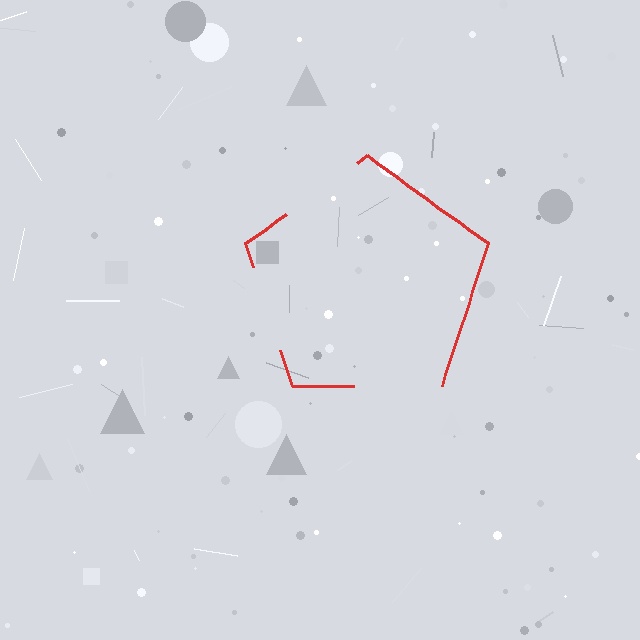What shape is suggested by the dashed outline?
The dashed outline suggests a pentagon.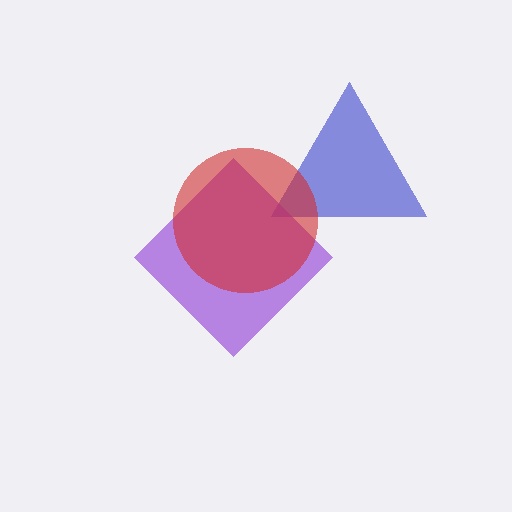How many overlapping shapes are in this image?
There are 3 overlapping shapes in the image.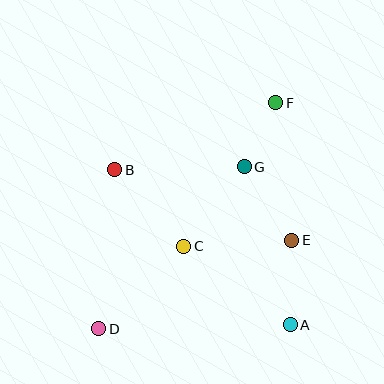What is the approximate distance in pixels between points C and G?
The distance between C and G is approximately 100 pixels.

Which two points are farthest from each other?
Points D and F are farthest from each other.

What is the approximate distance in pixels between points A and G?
The distance between A and G is approximately 164 pixels.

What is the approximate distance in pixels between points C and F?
The distance between C and F is approximately 171 pixels.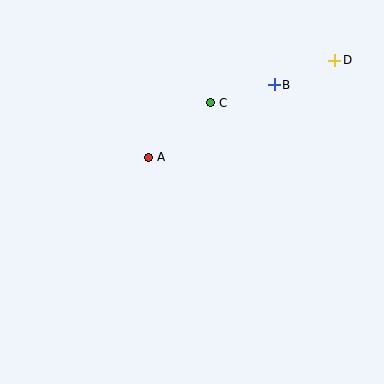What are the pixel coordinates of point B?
Point B is at (274, 85).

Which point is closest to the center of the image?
Point A at (149, 157) is closest to the center.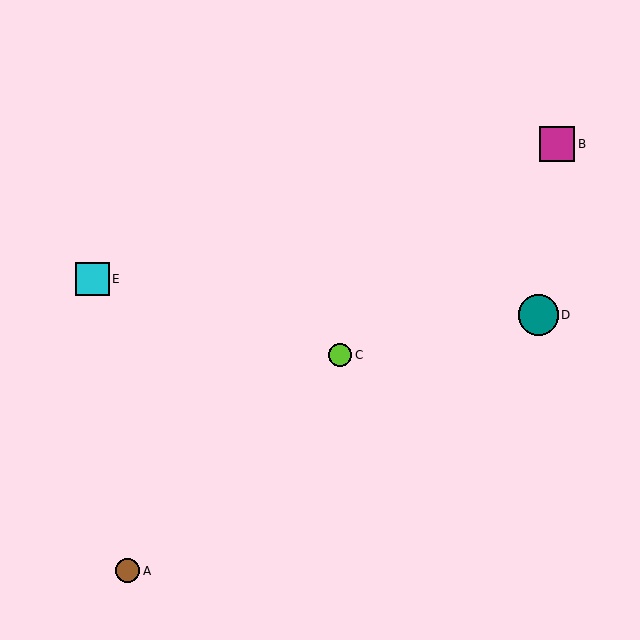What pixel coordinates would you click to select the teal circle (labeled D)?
Click at (538, 315) to select the teal circle D.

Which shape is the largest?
The teal circle (labeled D) is the largest.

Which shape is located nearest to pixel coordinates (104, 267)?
The cyan square (labeled E) at (93, 279) is nearest to that location.